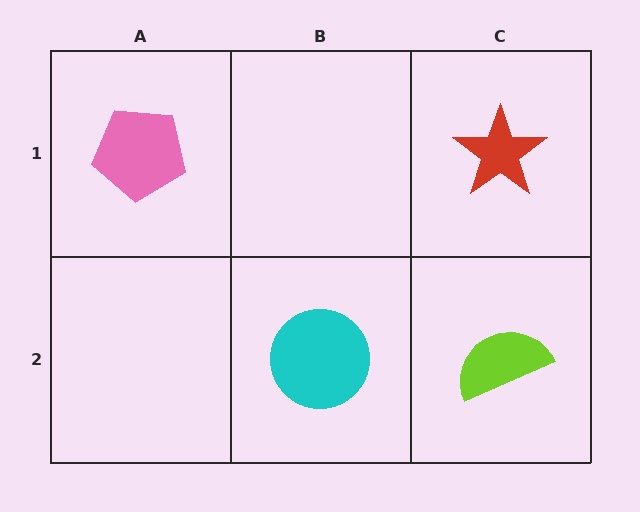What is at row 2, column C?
A lime semicircle.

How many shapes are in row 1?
2 shapes.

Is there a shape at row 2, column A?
No, that cell is empty.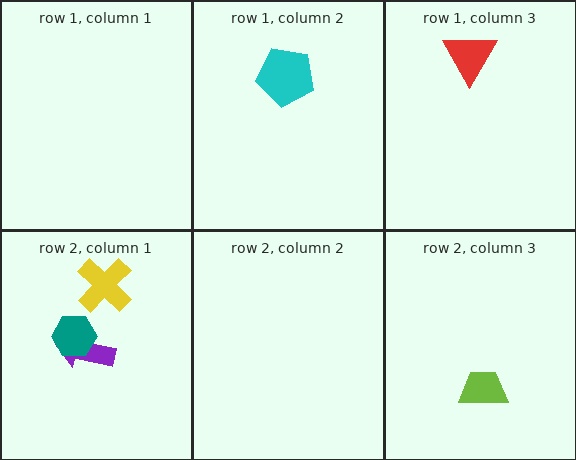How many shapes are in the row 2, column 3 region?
1.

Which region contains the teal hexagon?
The row 2, column 1 region.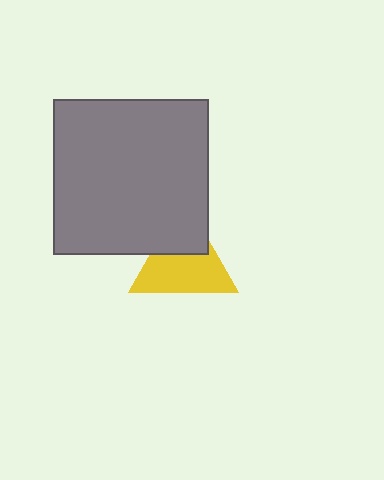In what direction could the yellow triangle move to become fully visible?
The yellow triangle could move down. That would shift it out from behind the gray square entirely.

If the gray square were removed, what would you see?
You would see the complete yellow triangle.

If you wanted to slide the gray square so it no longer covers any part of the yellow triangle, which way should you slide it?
Slide it up — that is the most direct way to separate the two shapes.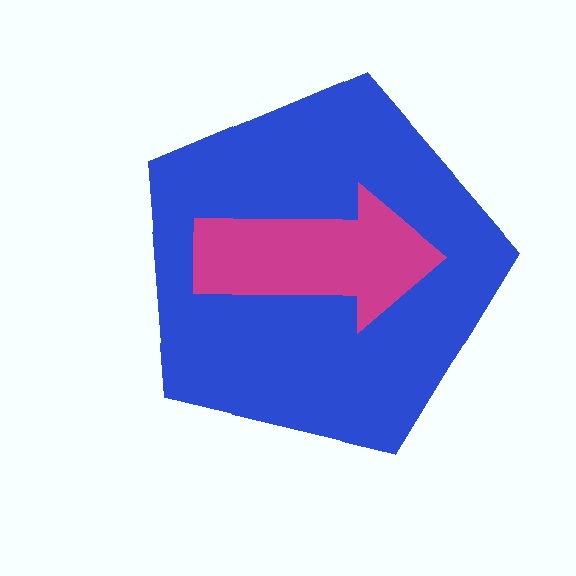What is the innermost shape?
The magenta arrow.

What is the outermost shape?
The blue pentagon.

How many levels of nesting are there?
2.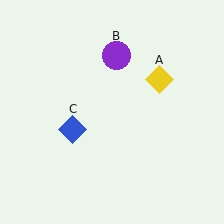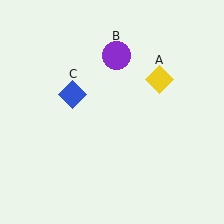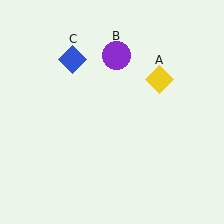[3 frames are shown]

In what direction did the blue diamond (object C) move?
The blue diamond (object C) moved up.